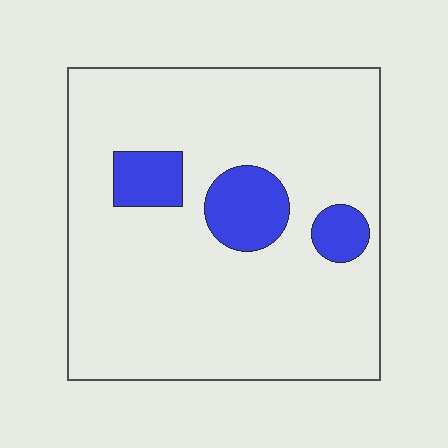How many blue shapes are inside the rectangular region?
3.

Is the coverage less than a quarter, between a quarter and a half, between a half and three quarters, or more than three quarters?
Less than a quarter.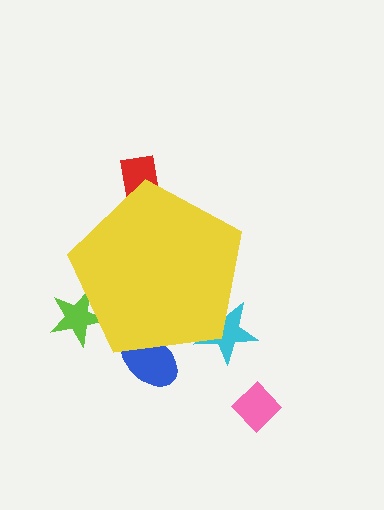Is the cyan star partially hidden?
Yes, the cyan star is partially hidden behind the yellow pentagon.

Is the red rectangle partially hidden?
Yes, the red rectangle is partially hidden behind the yellow pentagon.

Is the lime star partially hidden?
Yes, the lime star is partially hidden behind the yellow pentagon.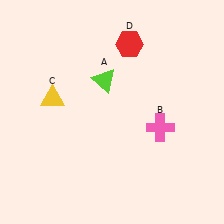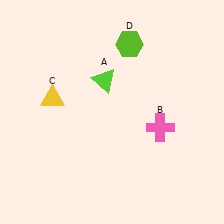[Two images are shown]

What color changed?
The hexagon (D) changed from red in Image 1 to lime in Image 2.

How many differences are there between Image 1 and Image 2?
There is 1 difference between the two images.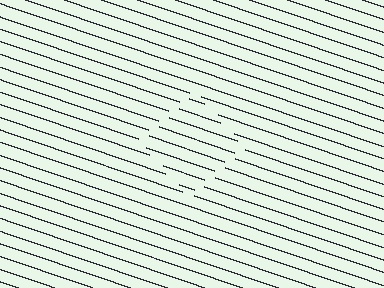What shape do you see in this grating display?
An illusory square. The interior of the shape contains the same grating, shifted by half a period — the contour is defined by the phase discontinuity where line-ends from the inner and outer gratings abut.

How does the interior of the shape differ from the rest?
The interior of the shape contains the same grating, shifted by half a period — the contour is defined by the phase discontinuity where line-ends from the inner and outer gratings abut.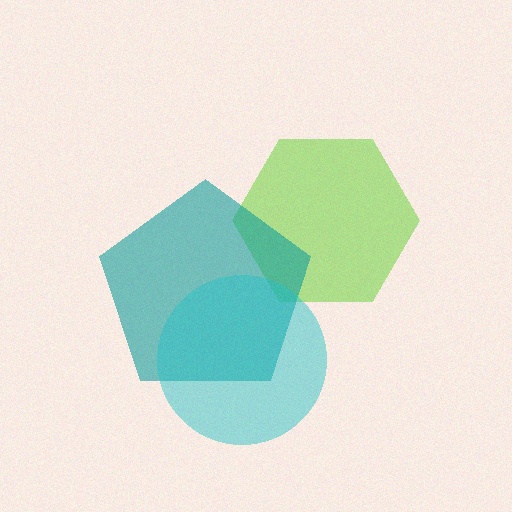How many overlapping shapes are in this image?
There are 3 overlapping shapes in the image.